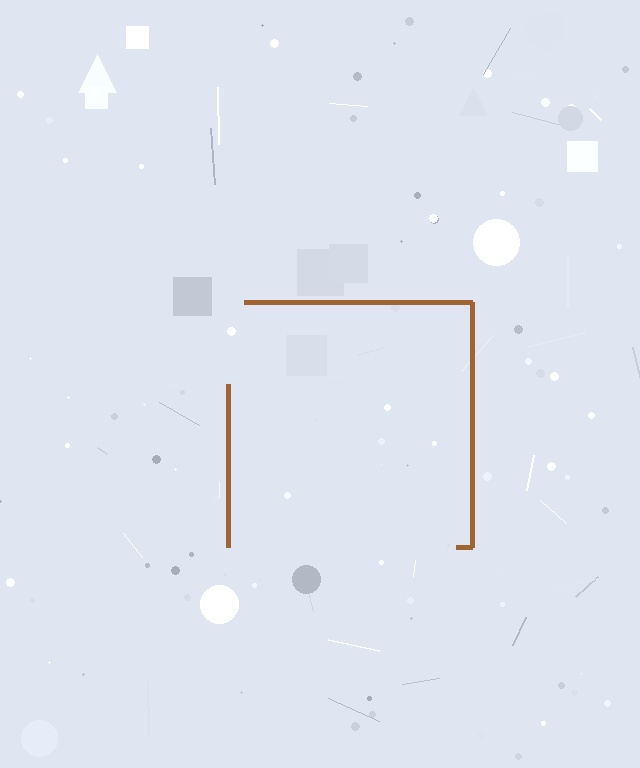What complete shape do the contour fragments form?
The contour fragments form a square.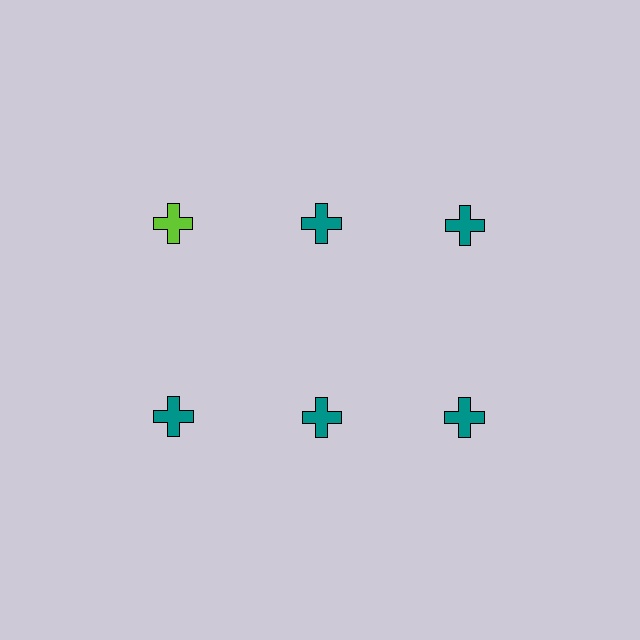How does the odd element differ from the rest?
It has a different color: lime instead of teal.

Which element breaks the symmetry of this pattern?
The lime cross in the top row, leftmost column breaks the symmetry. All other shapes are teal crosses.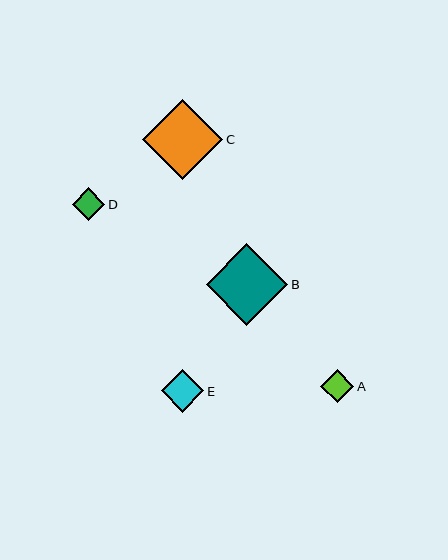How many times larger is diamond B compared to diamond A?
Diamond B is approximately 2.4 times the size of diamond A.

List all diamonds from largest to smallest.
From largest to smallest: B, C, E, A, D.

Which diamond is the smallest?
Diamond D is the smallest with a size of approximately 33 pixels.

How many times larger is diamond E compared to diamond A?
Diamond E is approximately 1.3 times the size of diamond A.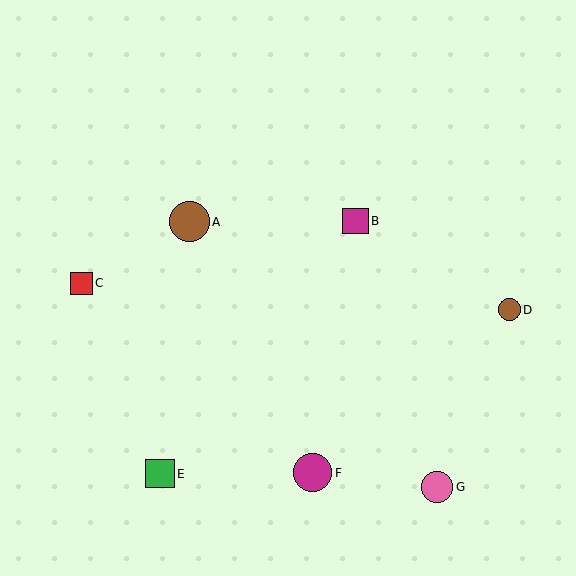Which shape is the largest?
The brown circle (labeled A) is the largest.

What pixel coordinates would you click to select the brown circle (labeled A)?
Click at (189, 222) to select the brown circle A.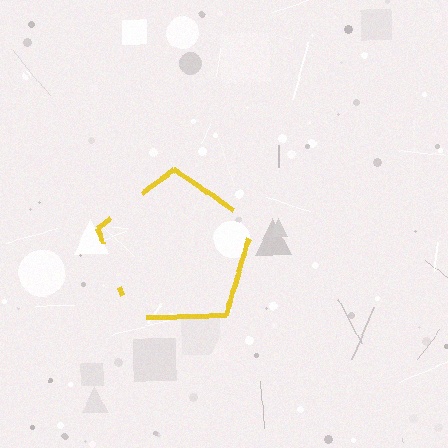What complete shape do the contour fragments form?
The contour fragments form a pentagon.